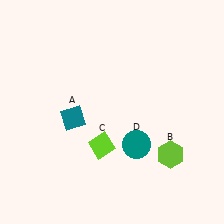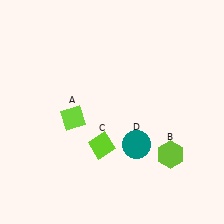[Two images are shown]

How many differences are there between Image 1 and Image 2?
There is 1 difference between the two images.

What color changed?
The diamond (A) changed from teal in Image 1 to lime in Image 2.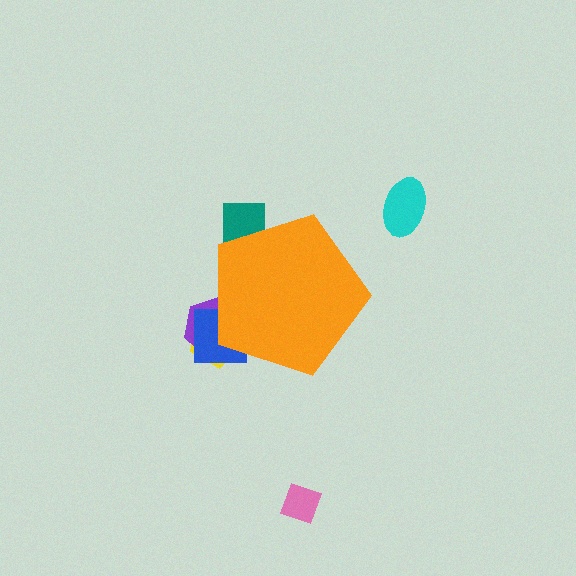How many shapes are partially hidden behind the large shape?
4 shapes are partially hidden.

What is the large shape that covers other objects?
An orange pentagon.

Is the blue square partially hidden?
Yes, the blue square is partially hidden behind the orange pentagon.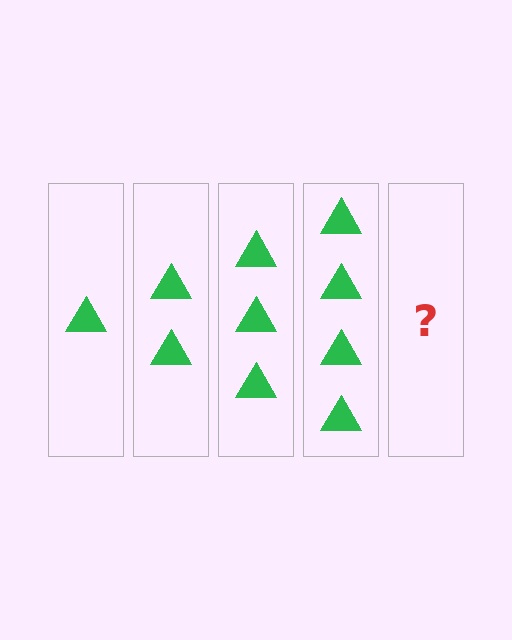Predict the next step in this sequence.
The next step is 5 triangles.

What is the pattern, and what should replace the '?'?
The pattern is that each step adds one more triangle. The '?' should be 5 triangles.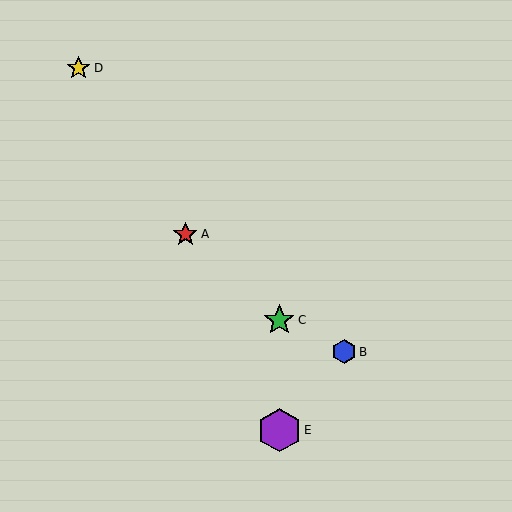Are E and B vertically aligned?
No, E is at x≈279 and B is at x≈344.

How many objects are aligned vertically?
2 objects (C, E) are aligned vertically.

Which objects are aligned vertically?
Objects C, E are aligned vertically.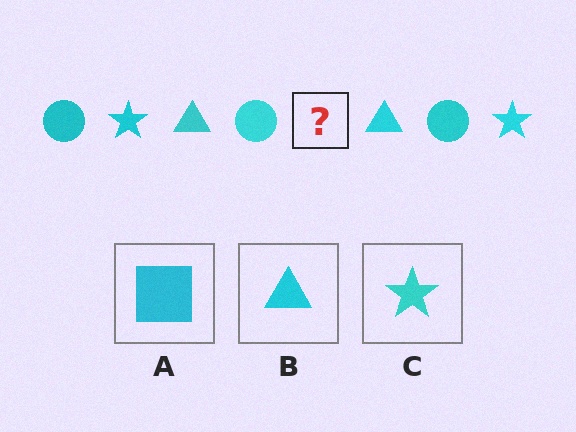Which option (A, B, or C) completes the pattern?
C.